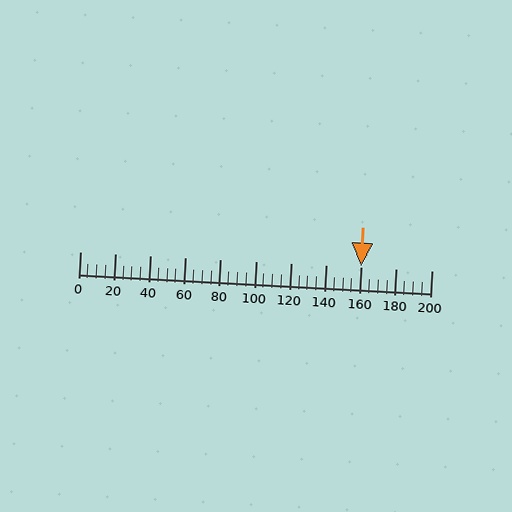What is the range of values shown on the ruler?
The ruler shows values from 0 to 200.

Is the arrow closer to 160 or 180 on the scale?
The arrow is closer to 160.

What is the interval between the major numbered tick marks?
The major tick marks are spaced 20 units apart.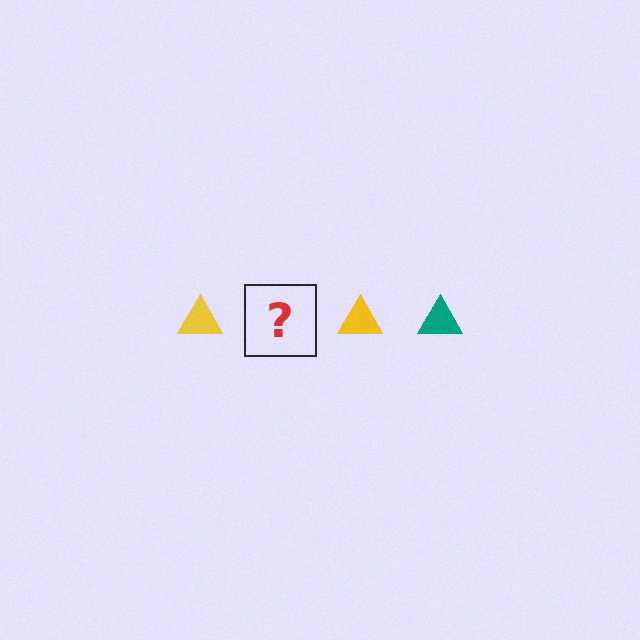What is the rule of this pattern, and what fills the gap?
The rule is that the pattern cycles through yellow, teal triangles. The gap should be filled with a teal triangle.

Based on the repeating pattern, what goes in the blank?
The blank should be a teal triangle.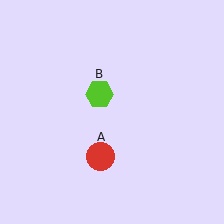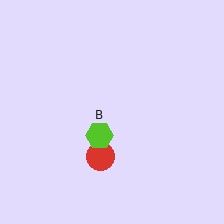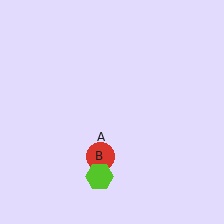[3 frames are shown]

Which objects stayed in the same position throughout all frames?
Red circle (object A) remained stationary.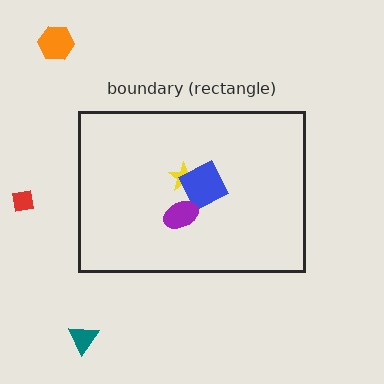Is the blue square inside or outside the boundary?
Inside.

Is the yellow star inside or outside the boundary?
Inside.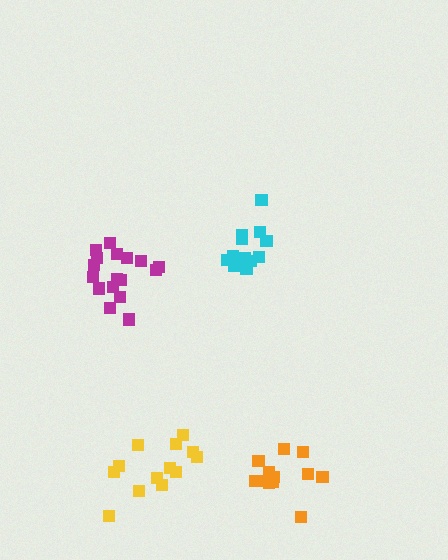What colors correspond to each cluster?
The clusters are colored: cyan, magenta, yellow, orange.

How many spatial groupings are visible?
There are 4 spatial groupings.